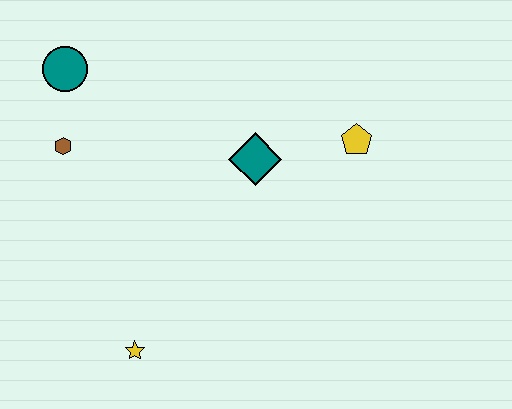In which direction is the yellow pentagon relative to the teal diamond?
The yellow pentagon is to the right of the teal diamond.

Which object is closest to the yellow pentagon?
The teal diamond is closest to the yellow pentagon.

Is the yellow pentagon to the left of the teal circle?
No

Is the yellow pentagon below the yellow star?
No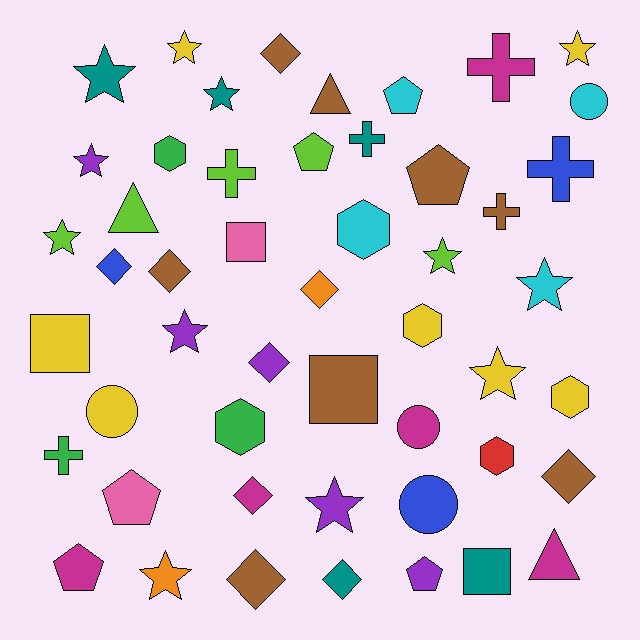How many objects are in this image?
There are 50 objects.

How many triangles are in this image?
There are 3 triangles.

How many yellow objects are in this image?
There are 7 yellow objects.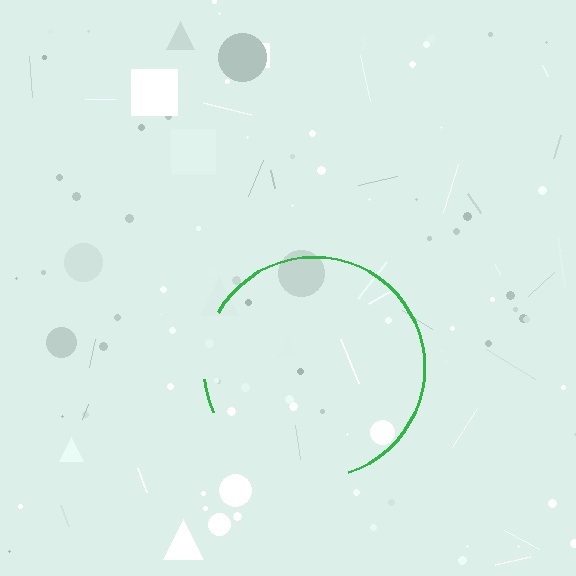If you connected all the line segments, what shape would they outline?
They would outline a circle.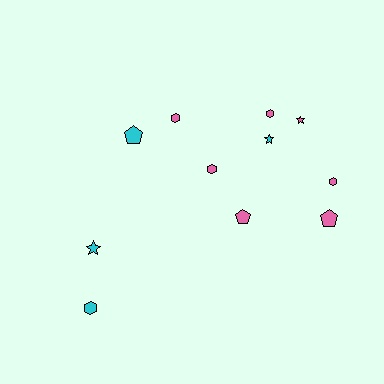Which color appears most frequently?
Pink, with 7 objects.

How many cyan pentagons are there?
There is 1 cyan pentagon.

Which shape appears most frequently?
Hexagon, with 5 objects.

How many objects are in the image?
There are 11 objects.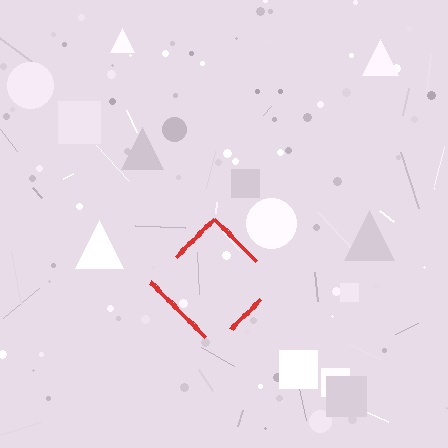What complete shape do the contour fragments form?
The contour fragments form a diamond.